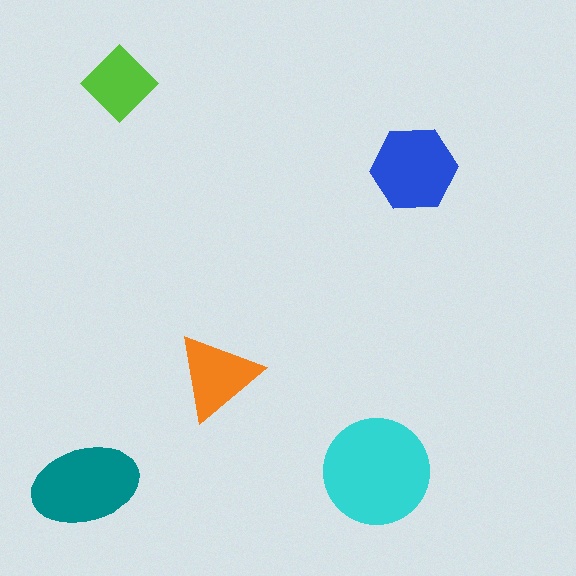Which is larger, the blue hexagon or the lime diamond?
The blue hexagon.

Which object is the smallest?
The lime diamond.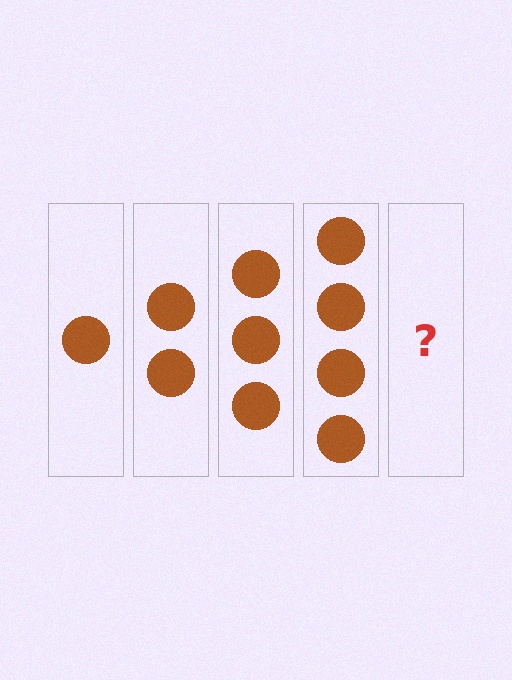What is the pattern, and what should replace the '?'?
The pattern is that each step adds one more circle. The '?' should be 5 circles.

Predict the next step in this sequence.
The next step is 5 circles.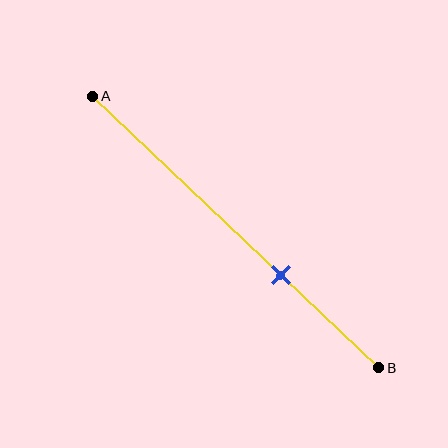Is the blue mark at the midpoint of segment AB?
No, the mark is at about 65% from A, not at the 50% midpoint.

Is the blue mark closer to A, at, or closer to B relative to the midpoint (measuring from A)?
The blue mark is closer to point B than the midpoint of segment AB.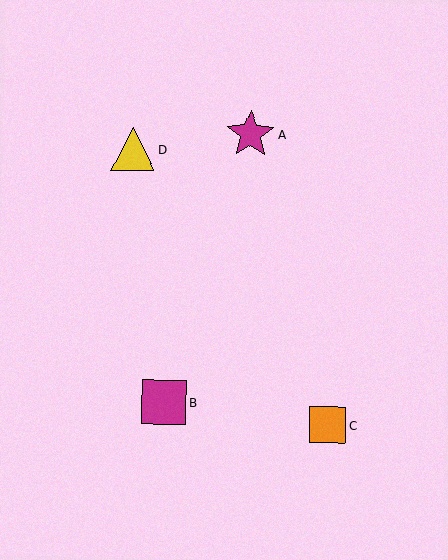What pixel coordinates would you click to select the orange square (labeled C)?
Click at (328, 425) to select the orange square C.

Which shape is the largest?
The magenta star (labeled A) is the largest.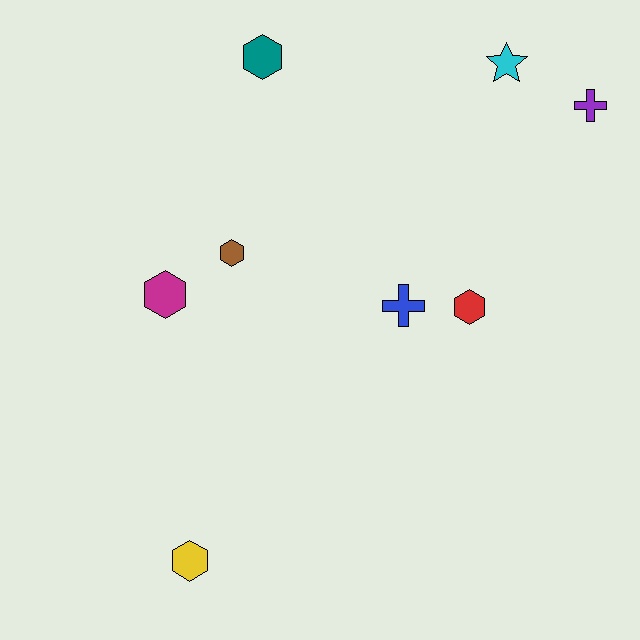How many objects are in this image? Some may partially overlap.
There are 8 objects.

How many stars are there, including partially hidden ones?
There is 1 star.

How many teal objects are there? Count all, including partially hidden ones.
There is 1 teal object.